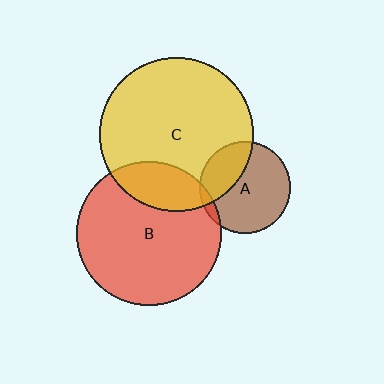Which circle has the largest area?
Circle C (yellow).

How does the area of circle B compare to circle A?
Approximately 2.5 times.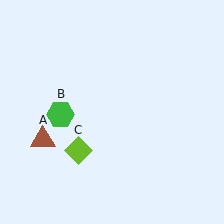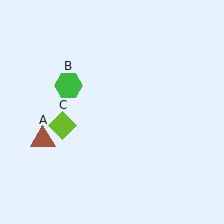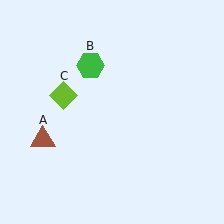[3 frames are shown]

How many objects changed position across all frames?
2 objects changed position: green hexagon (object B), lime diamond (object C).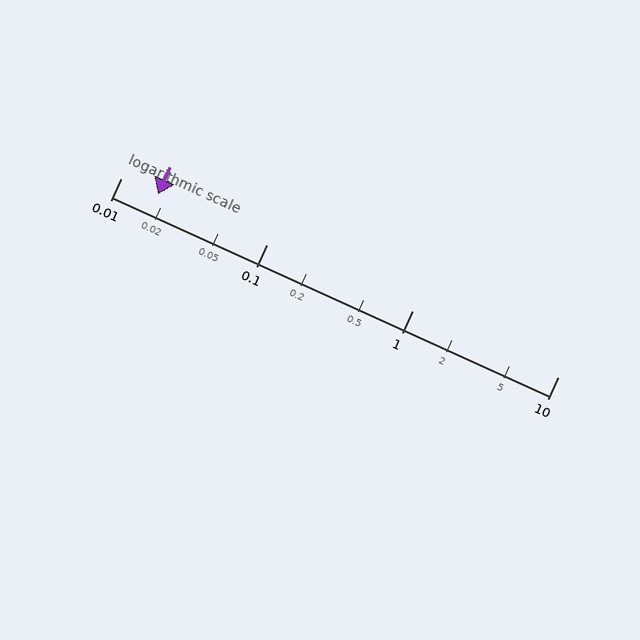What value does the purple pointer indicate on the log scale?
The pointer indicates approximately 0.018.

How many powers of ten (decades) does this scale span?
The scale spans 3 decades, from 0.01 to 10.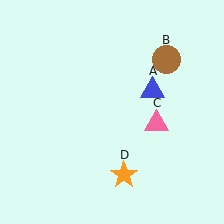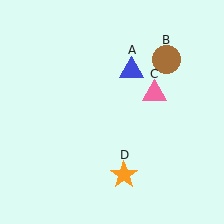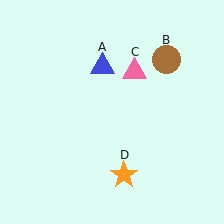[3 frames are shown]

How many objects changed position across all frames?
2 objects changed position: blue triangle (object A), pink triangle (object C).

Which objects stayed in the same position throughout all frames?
Brown circle (object B) and orange star (object D) remained stationary.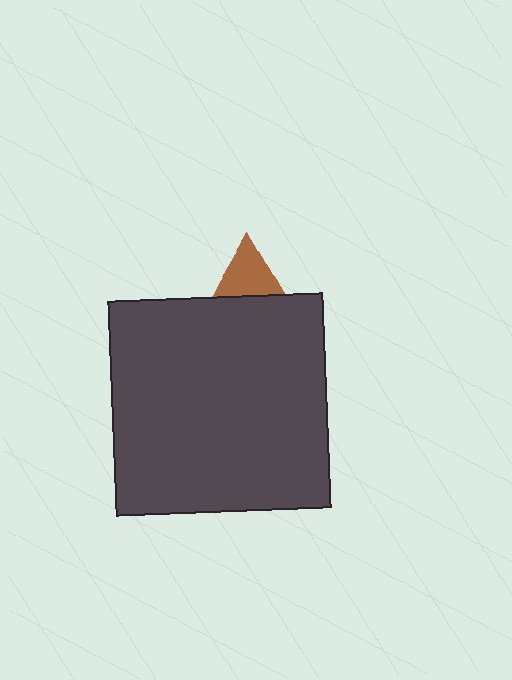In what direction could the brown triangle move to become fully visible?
The brown triangle could move up. That would shift it out from behind the dark gray square entirely.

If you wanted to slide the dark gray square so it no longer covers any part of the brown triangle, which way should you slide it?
Slide it down — that is the most direct way to separate the two shapes.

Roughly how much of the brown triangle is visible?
A small part of it is visible (roughly 34%).